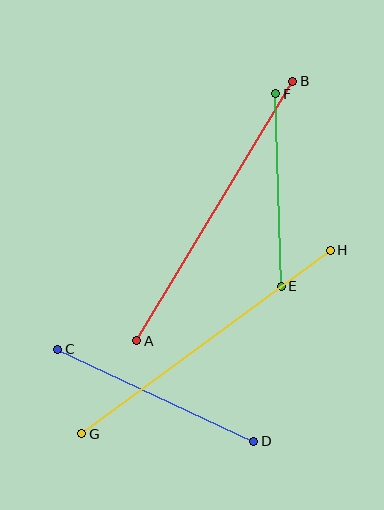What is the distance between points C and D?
The distance is approximately 217 pixels.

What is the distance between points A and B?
The distance is approximately 302 pixels.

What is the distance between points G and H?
The distance is approximately 309 pixels.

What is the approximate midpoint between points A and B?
The midpoint is at approximately (215, 211) pixels.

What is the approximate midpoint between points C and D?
The midpoint is at approximately (156, 395) pixels.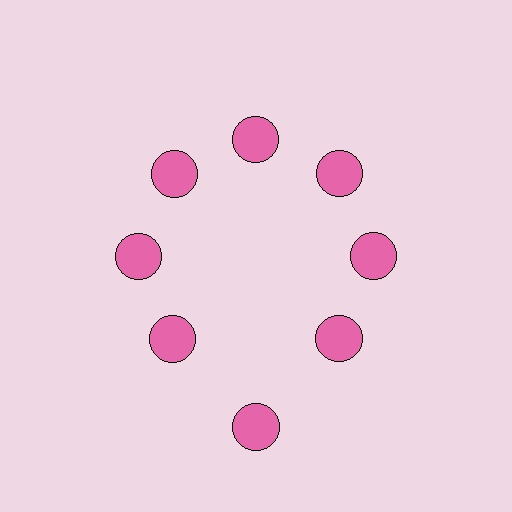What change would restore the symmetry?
The symmetry would be restored by moving it inward, back onto the ring so that all 8 circles sit at equal angles and equal distance from the center.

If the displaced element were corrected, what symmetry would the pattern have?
It would have 8-fold rotational symmetry — the pattern would map onto itself every 45 degrees.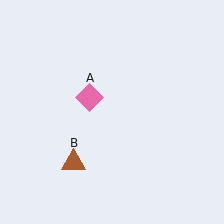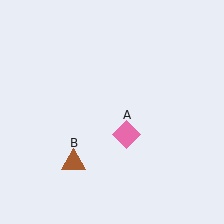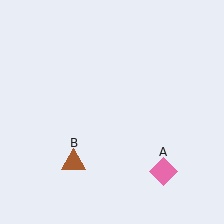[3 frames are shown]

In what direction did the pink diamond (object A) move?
The pink diamond (object A) moved down and to the right.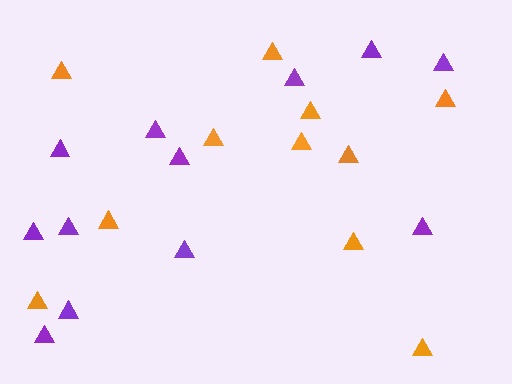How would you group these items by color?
There are 2 groups: one group of orange triangles (11) and one group of purple triangles (12).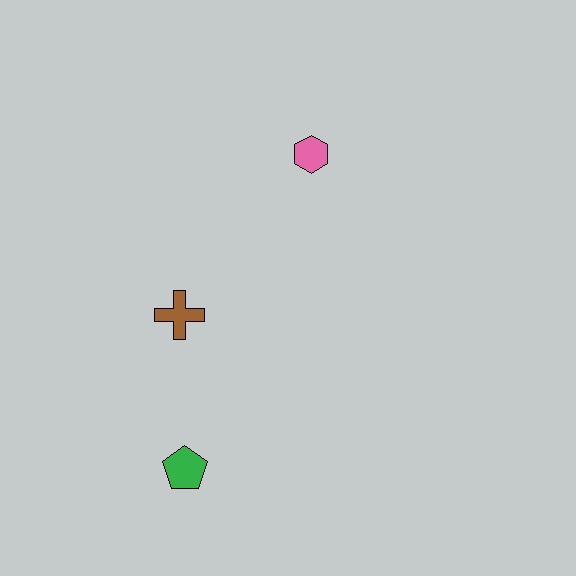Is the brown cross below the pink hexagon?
Yes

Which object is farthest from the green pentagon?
The pink hexagon is farthest from the green pentagon.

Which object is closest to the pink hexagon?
The brown cross is closest to the pink hexagon.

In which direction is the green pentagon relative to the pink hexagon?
The green pentagon is below the pink hexagon.